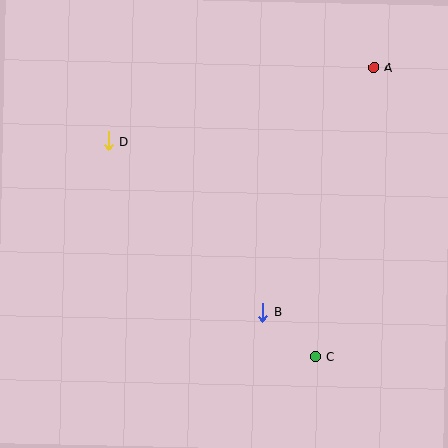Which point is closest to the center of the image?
Point B at (263, 312) is closest to the center.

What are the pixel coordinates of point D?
Point D is at (108, 141).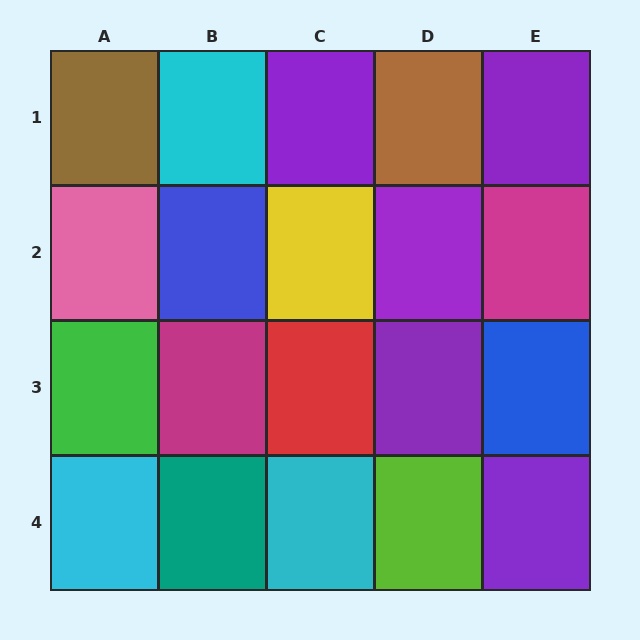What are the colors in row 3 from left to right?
Green, magenta, red, purple, blue.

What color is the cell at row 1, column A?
Brown.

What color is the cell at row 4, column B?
Teal.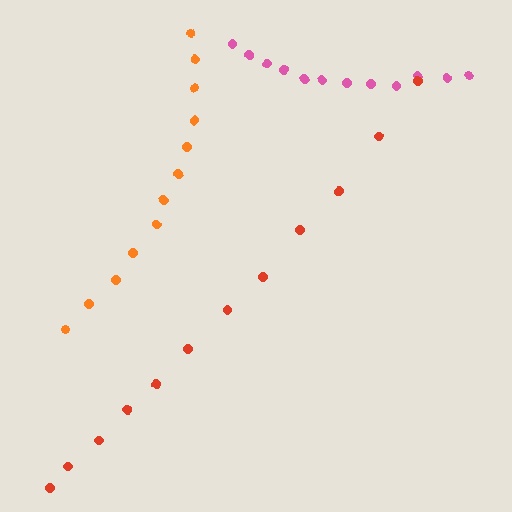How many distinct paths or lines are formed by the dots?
There are 3 distinct paths.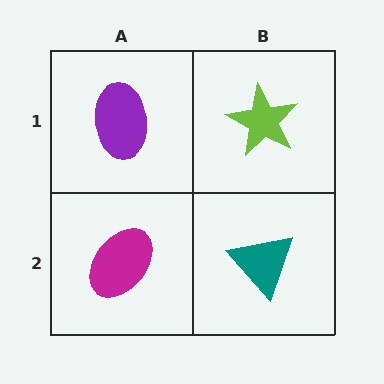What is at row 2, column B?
A teal triangle.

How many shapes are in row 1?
2 shapes.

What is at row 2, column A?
A magenta ellipse.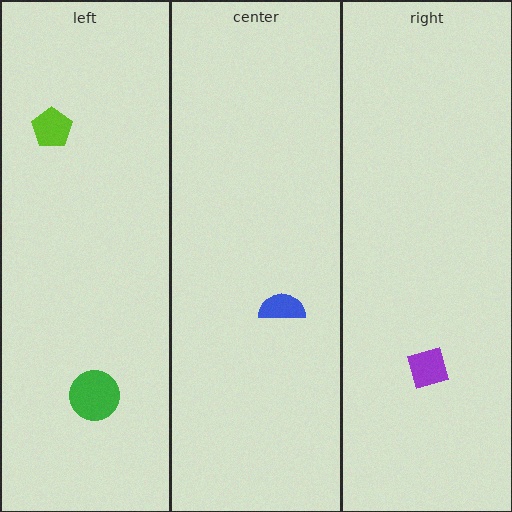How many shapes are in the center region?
1.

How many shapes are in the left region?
2.